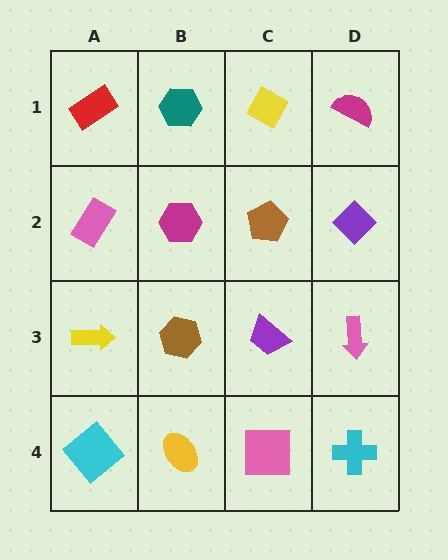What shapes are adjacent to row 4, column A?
A yellow arrow (row 3, column A), a yellow ellipse (row 4, column B).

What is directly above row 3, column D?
A purple diamond.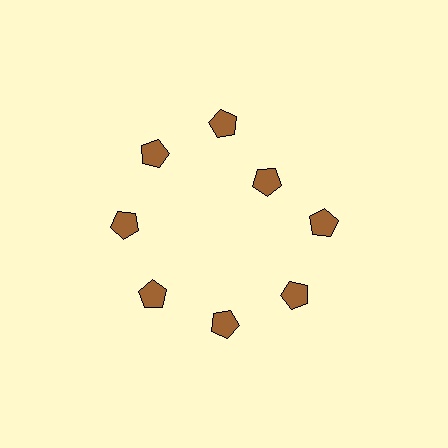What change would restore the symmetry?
The symmetry would be restored by moving it outward, back onto the ring so that all 8 pentagons sit at equal angles and equal distance from the center.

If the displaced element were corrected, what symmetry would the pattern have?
It would have 8-fold rotational symmetry — the pattern would map onto itself every 45 degrees.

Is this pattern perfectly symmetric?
No. The 8 brown pentagons are arranged in a ring, but one element near the 2 o'clock position is pulled inward toward the center, breaking the 8-fold rotational symmetry.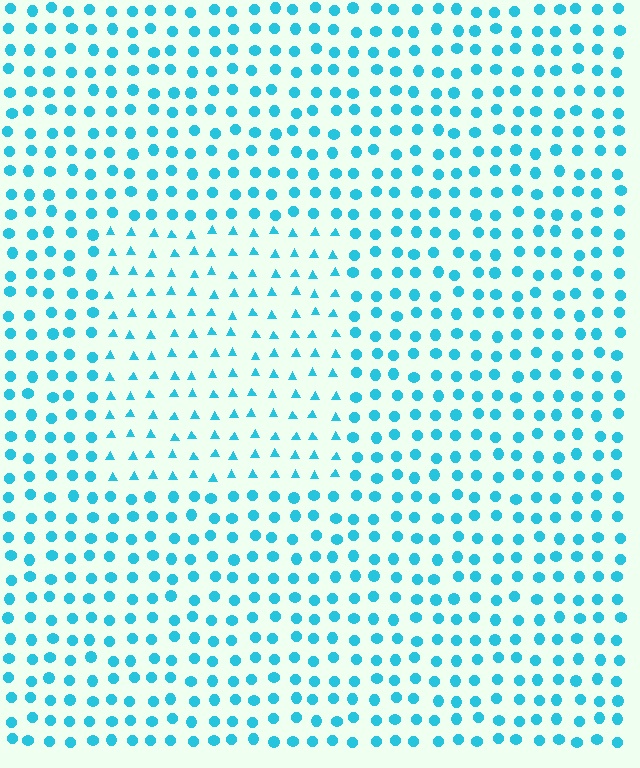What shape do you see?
I see a rectangle.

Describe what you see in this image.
The image is filled with small cyan elements arranged in a uniform grid. A rectangle-shaped region contains triangles, while the surrounding area contains circles. The boundary is defined purely by the change in element shape.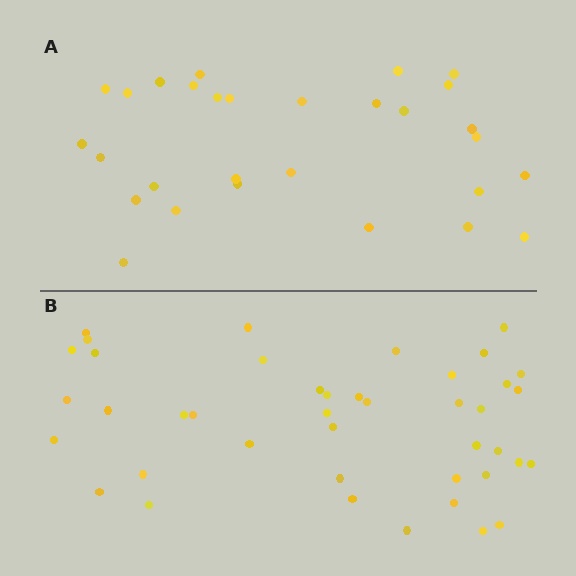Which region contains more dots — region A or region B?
Region B (the bottom region) has more dots.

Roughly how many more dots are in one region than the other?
Region B has approximately 15 more dots than region A.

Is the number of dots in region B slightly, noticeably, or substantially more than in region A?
Region B has noticeably more, but not dramatically so. The ratio is roughly 1.4 to 1.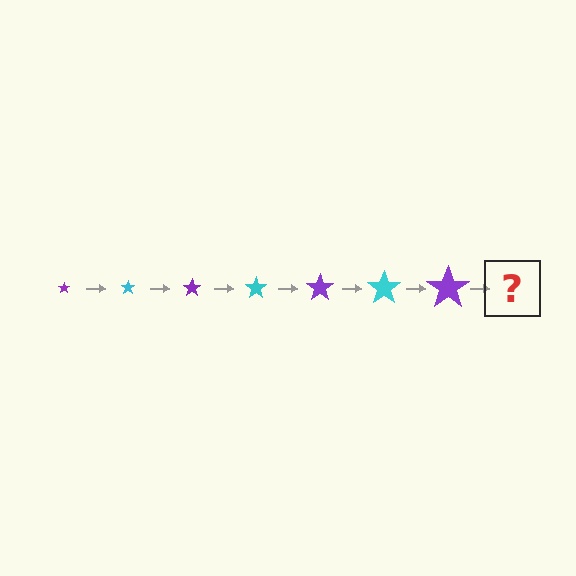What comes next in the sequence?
The next element should be a cyan star, larger than the previous one.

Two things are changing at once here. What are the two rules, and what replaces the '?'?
The two rules are that the star grows larger each step and the color cycles through purple and cyan. The '?' should be a cyan star, larger than the previous one.